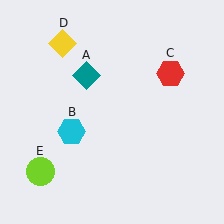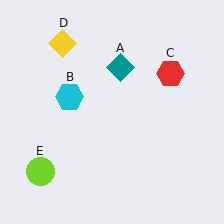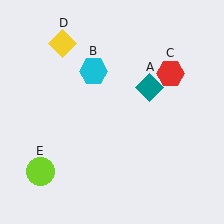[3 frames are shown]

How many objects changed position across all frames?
2 objects changed position: teal diamond (object A), cyan hexagon (object B).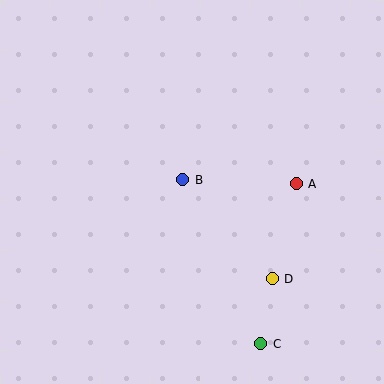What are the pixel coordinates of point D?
Point D is at (272, 279).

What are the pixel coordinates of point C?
Point C is at (261, 344).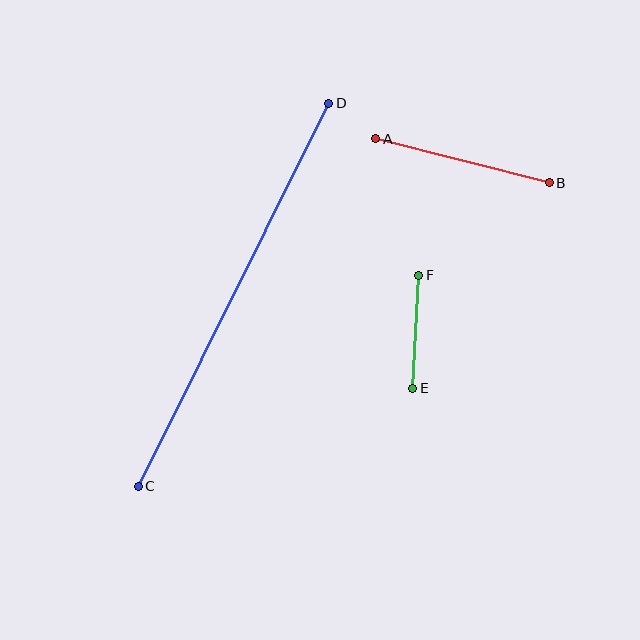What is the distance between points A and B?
The distance is approximately 179 pixels.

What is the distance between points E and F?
The distance is approximately 113 pixels.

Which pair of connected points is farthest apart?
Points C and D are farthest apart.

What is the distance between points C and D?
The distance is approximately 428 pixels.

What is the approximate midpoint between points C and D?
The midpoint is at approximately (234, 295) pixels.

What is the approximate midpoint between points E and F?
The midpoint is at approximately (416, 332) pixels.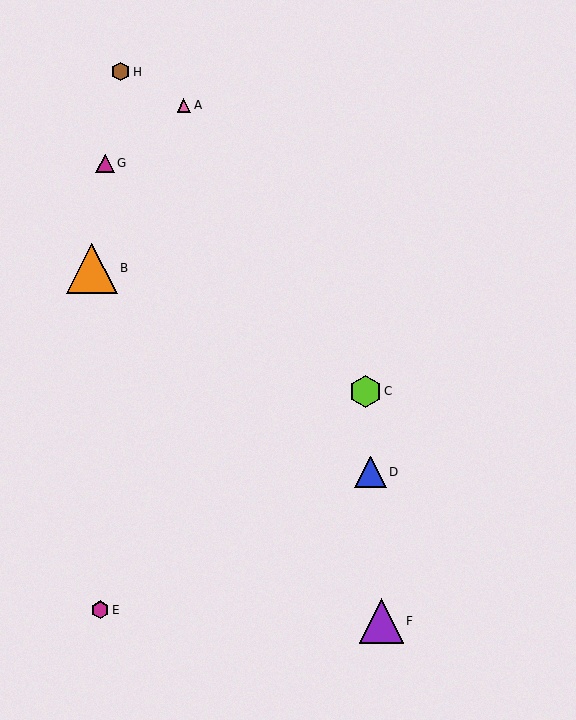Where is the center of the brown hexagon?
The center of the brown hexagon is at (121, 72).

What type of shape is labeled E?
Shape E is a magenta hexagon.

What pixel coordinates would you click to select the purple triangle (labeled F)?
Click at (381, 621) to select the purple triangle F.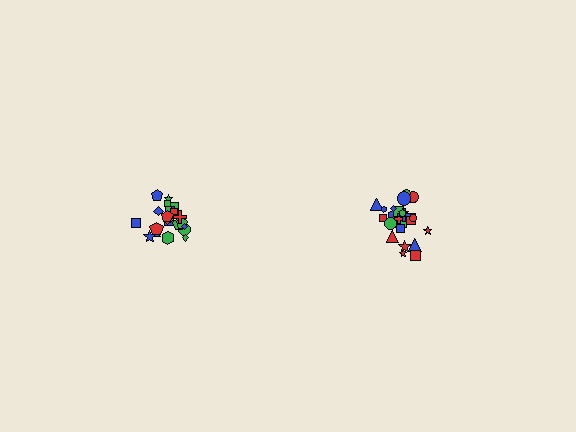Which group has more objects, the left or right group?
The right group.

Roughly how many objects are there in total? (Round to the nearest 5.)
Roughly 45 objects in total.